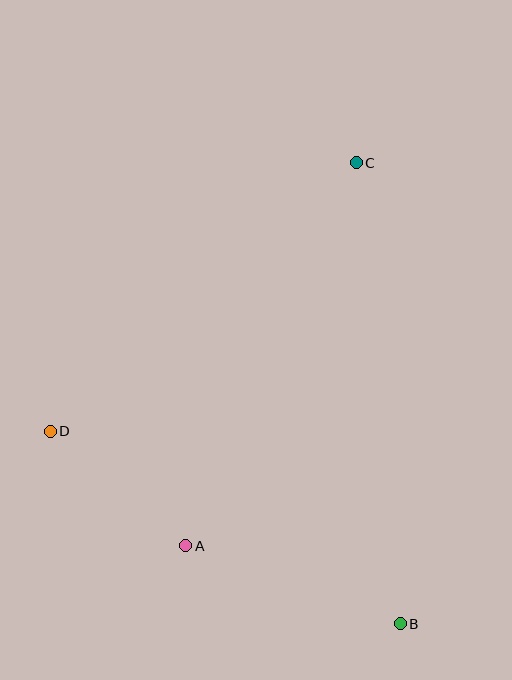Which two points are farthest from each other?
Points B and C are farthest from each other.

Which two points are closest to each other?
Points A and D are closest to each other.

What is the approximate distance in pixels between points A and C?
The distance between A and C is approximately 420 pixels.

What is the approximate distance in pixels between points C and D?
The distance between C and D is approximately 407 pixels.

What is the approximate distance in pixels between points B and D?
The distance between B and D is approximately 399 pixels.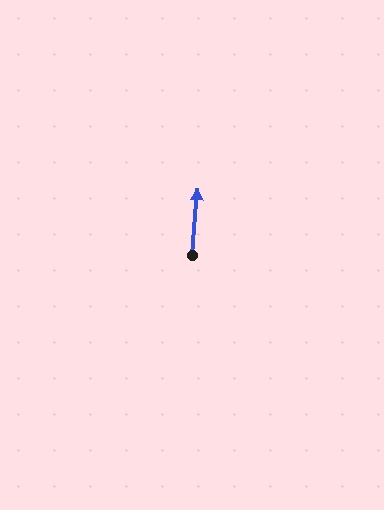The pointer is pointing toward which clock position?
Roughly 12 o'clock.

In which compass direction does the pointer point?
North.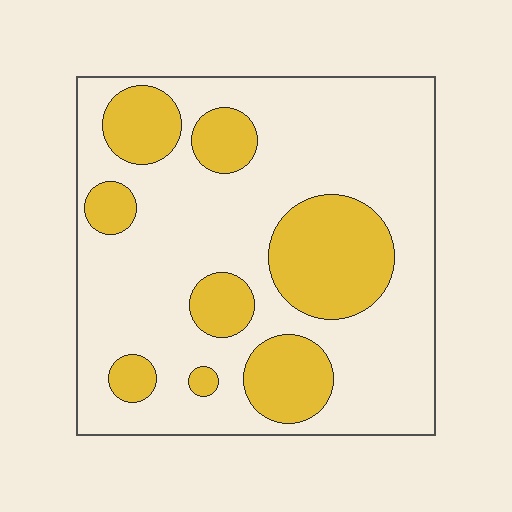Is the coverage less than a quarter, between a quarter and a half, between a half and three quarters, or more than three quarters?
Between a quarter and a half.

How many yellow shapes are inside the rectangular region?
8.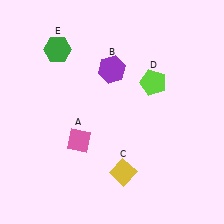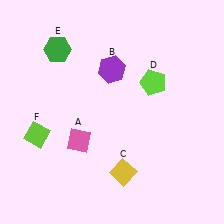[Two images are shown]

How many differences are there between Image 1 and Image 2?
There is 1 difference between the two images.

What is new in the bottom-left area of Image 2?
A lime diamond (F) was added in the bottom-left area of Image 2.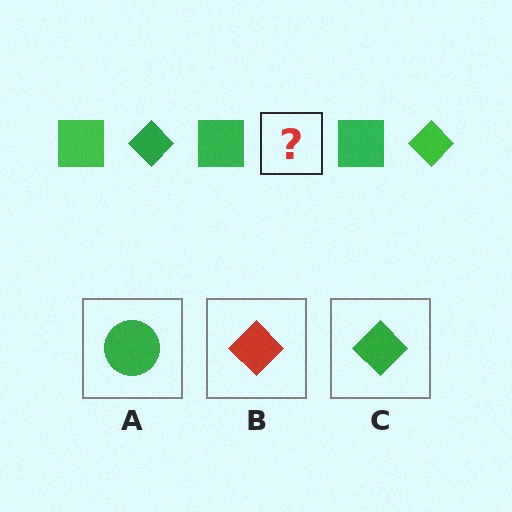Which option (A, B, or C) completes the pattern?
C.